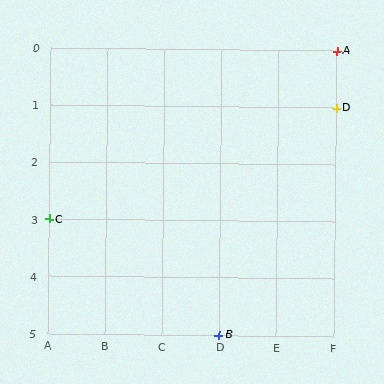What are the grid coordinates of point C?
Point C is at grid coordinates (A, 3).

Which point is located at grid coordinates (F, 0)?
Point A is at (F, 0).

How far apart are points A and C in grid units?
Points A and C are 5 columns and 3 rows apart (about 5.8 grid units diagonally).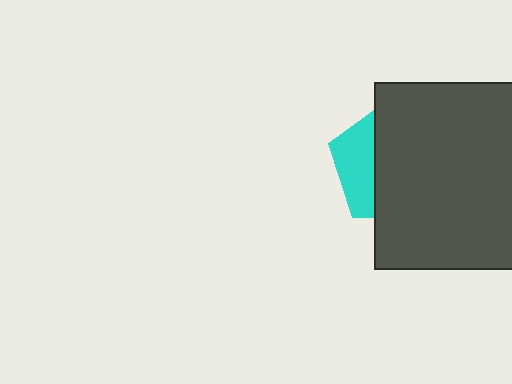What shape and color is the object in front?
The object in front is a dark gray square.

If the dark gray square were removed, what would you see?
You would see the complete cyan pentagon.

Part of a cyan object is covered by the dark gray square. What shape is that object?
It is a pentagon.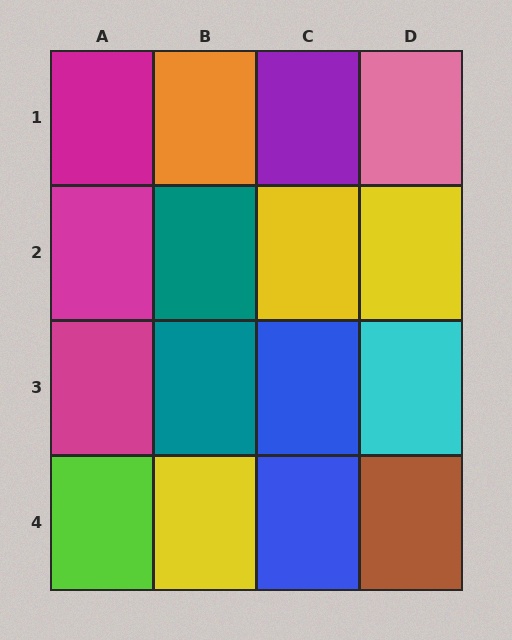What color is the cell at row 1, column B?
Orange.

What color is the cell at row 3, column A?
Magenta.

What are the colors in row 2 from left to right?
Magenta, teal, yellow, yellow.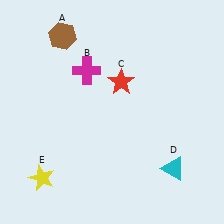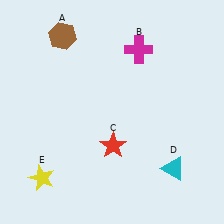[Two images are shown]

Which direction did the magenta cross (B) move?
The magenta cross (B) moved right.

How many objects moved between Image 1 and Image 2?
2 objects moved between the two images.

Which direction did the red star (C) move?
The red star (C) moved down.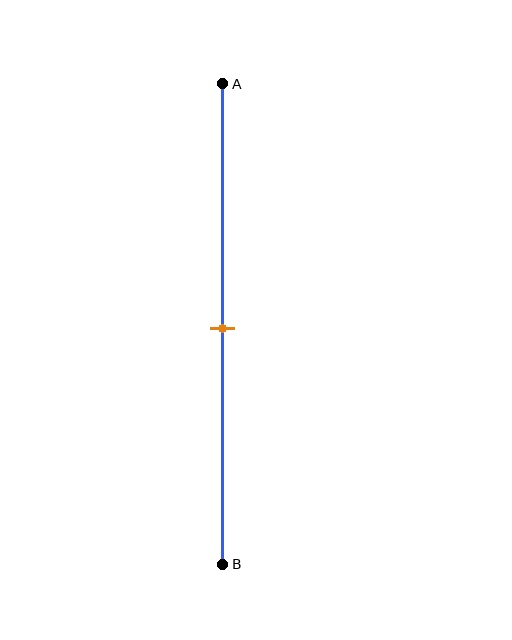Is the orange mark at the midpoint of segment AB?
Yes, the mark is approximately at the midpoint.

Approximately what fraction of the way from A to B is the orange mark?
The orange mark is approximately 50% of the way from A to B.